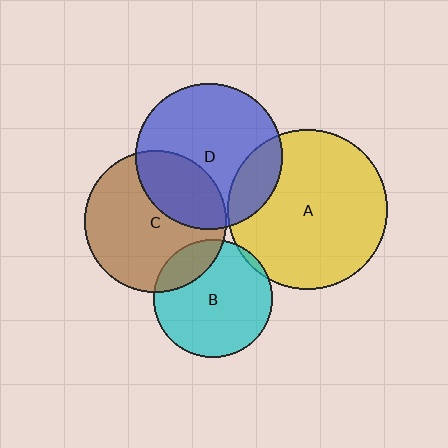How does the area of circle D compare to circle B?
Approximately 1.5 times.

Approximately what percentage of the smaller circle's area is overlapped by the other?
Approximately 20%.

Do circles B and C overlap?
Yes.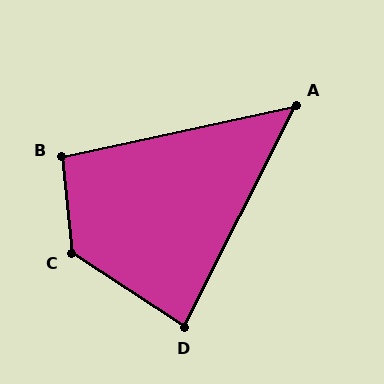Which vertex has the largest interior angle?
C, at approximately 129 degrees.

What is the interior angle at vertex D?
Approximately 84 degrees (acute).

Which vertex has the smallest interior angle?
A, at approximately 51 degrees.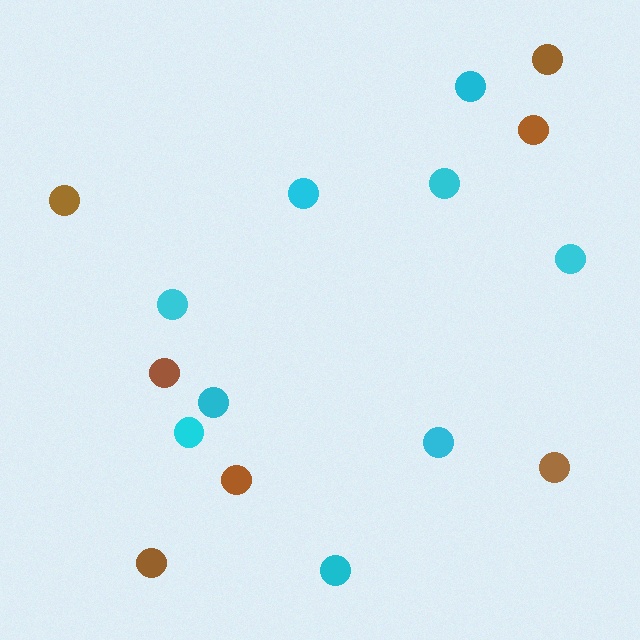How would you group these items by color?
There are 2 groups: one group of brown circles (7) and one group of cyan circles (9).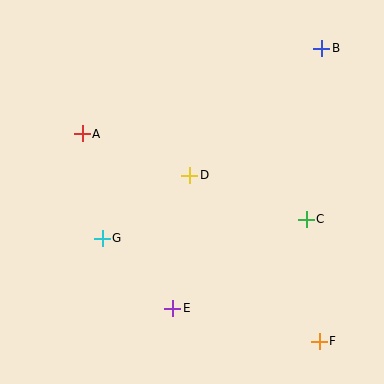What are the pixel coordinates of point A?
Point A is at (82, 134).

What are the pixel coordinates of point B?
Point B is at (322, 48).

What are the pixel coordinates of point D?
Point D is at (190, 175).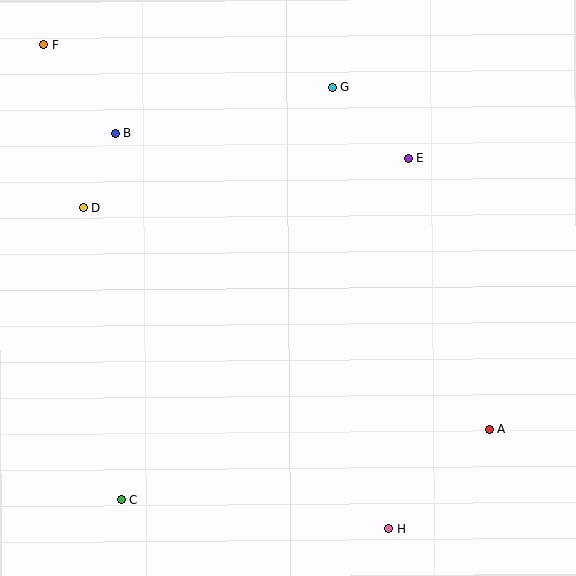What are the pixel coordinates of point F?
Point F is at (44, 45).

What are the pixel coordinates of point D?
Point D is at (83, 208).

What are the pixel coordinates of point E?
Point E is at (408, 158).